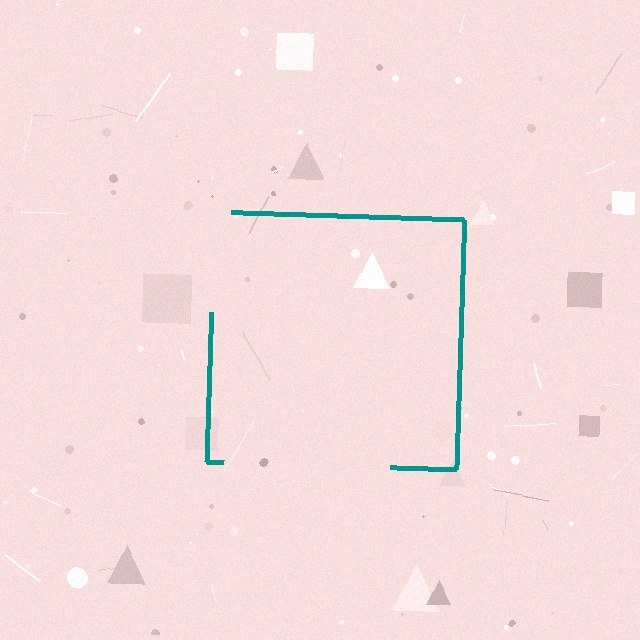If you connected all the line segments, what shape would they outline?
They would outline a square.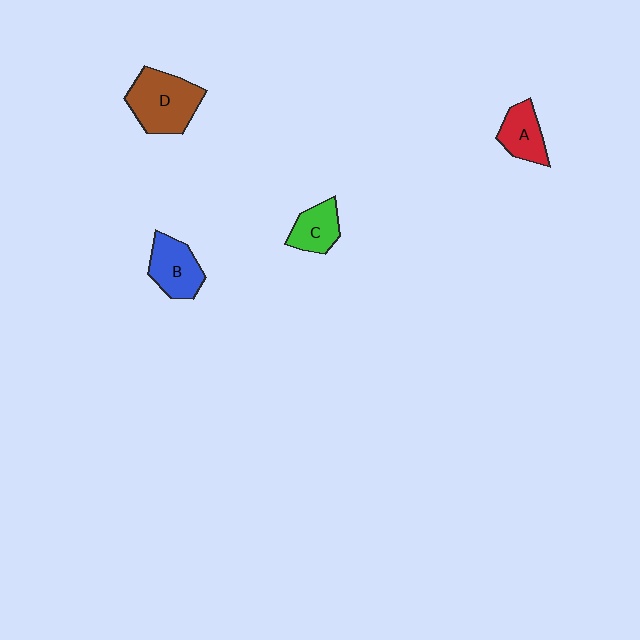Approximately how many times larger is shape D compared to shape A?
Approximately 1.7 times.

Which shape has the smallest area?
Shape C (green).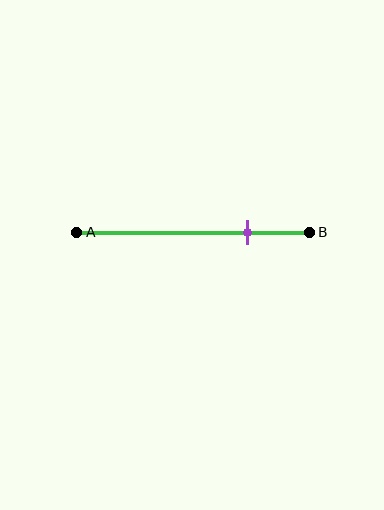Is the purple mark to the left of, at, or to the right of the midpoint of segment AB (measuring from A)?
The purple mark is to the right of the midpoint of segment AB.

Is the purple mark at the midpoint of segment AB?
No, the mark is at about 75% from A, not at the 50% midpoint.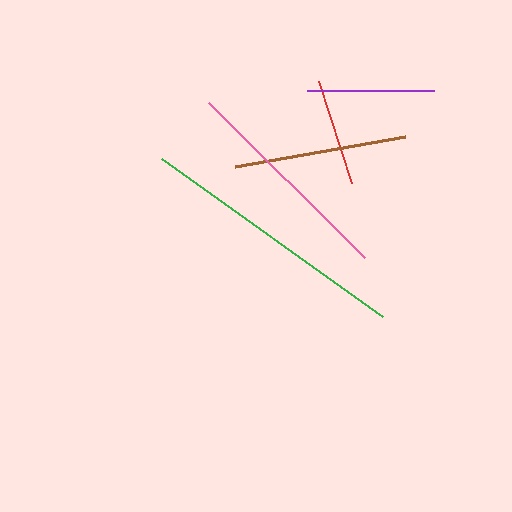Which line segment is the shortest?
The red line is the shortest at approximately 108 pixels.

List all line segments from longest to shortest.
From longest to shortest: green, pink, brown, purple, red.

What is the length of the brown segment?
The brown segment is approximately 173 pixels long.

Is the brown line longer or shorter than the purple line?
The brown line is longer than the purple line.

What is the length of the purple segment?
The purple segment is approximately 127 pixels long.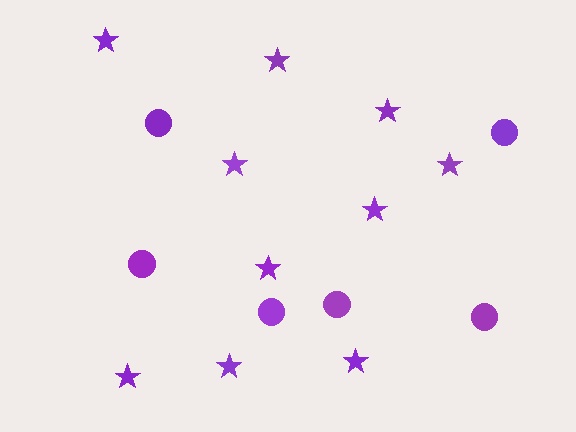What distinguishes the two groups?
There are 2 groups: one group of circles (6) and one group of stars (10).